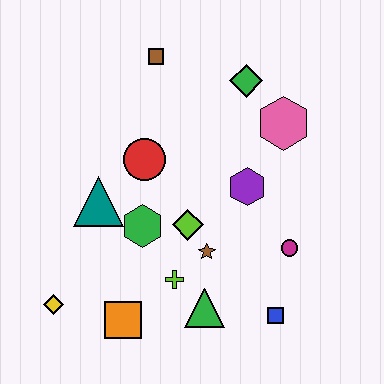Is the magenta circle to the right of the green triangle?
Yes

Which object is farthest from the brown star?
The brown square is farthest from the brown star.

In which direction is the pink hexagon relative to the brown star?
The pink hexagon is above the brown star.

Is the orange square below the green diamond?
Yes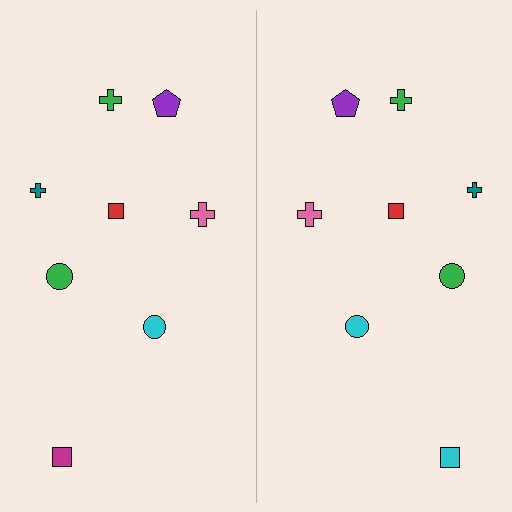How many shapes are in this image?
There are 16 shapes in this image.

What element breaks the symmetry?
The cyan square on the right side breaks the symmetry — its mirror counterpart is magenta.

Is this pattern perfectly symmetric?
No, the pattern is not perfectly symmetric. The cyan square on the right side breaks the symmetry — its mirror counterpart is magenta.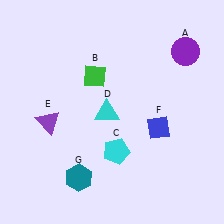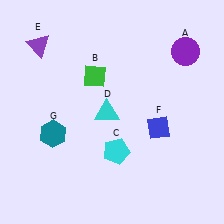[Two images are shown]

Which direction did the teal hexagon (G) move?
The teal hexagon (G) moved up.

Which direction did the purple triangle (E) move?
The purple triangle (E) moved up.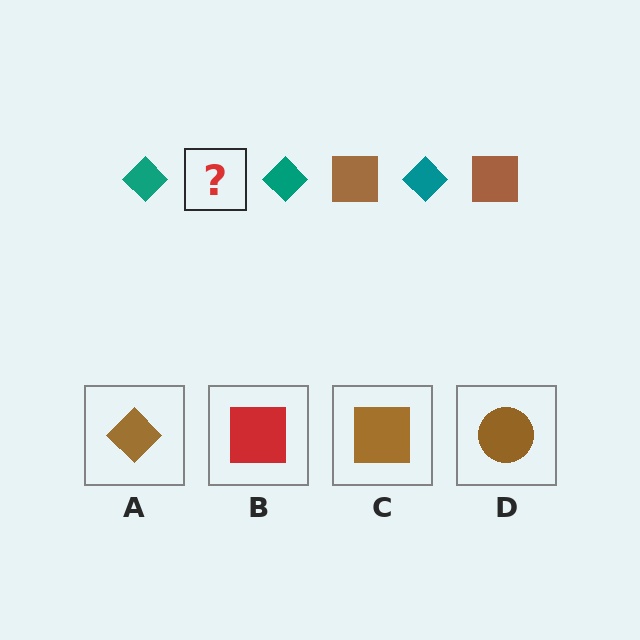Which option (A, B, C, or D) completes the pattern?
C.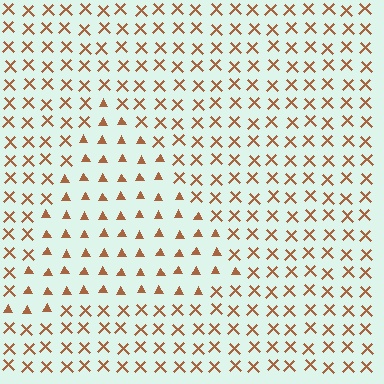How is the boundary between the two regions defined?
The boundary is defined by a change in element shape: triangles inside vs. X marks outside. All elements share the same color and spacing.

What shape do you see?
I see a triangle.